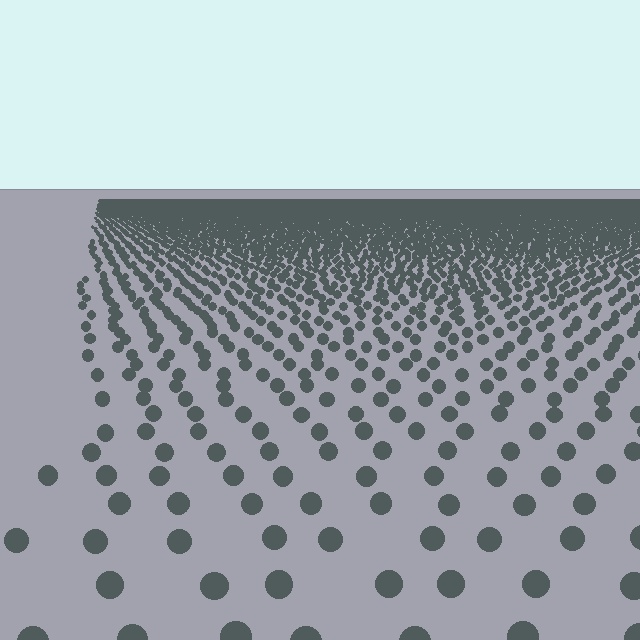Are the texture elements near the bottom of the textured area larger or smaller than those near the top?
Larger. Near the bottom, elements are closer to the viewer and appear at a bigger on-screen size.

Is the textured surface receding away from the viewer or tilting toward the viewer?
The surface is receding away from the viewer. Texture elements get smaller and denser toward the top.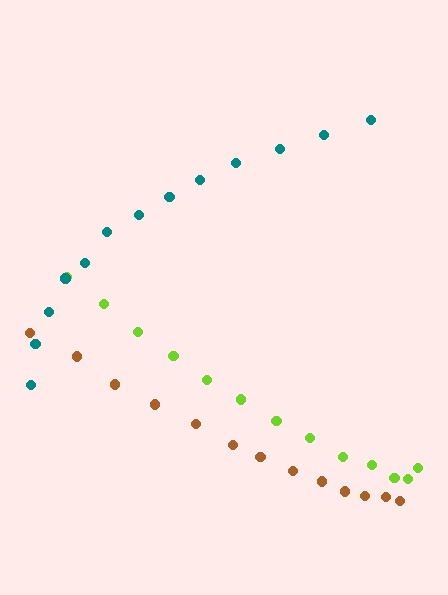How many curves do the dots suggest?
There are 3 distinct paths.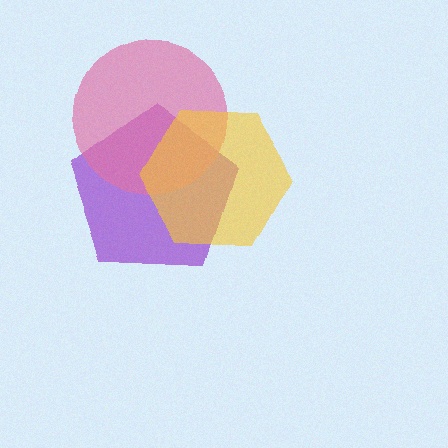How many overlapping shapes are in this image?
There are 3 overlapping shapes in the image.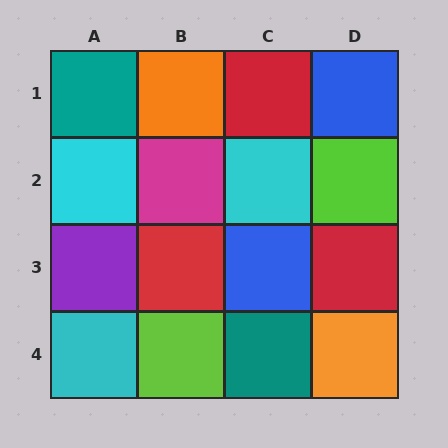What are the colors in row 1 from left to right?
Teal, orange, red, blue.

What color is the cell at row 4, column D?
Orange.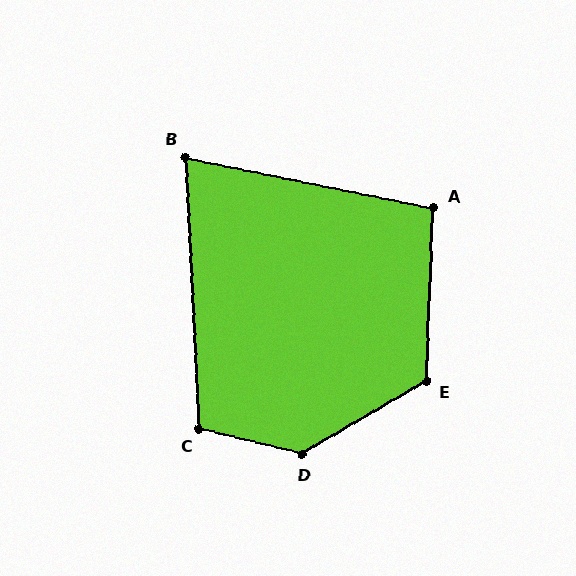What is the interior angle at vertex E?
Approximately 123 degrees (obtuse).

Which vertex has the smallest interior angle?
B, at approximately 76 degrees.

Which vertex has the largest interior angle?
D, at approximately 136 degrees.